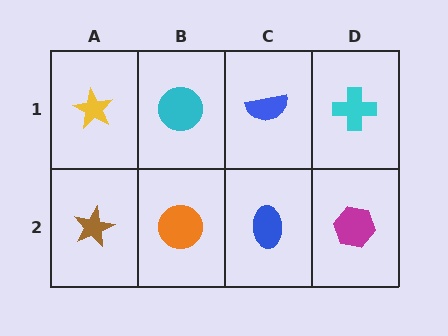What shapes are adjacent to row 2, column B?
A cyan circle (row 1, column B), a brown star (row 2, column A), a blue ellipse (row 2, column C).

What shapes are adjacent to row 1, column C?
A blue ellipse (row 2, column C), a cyan circle (row 1, column B), a cyan cross (row 1, column D).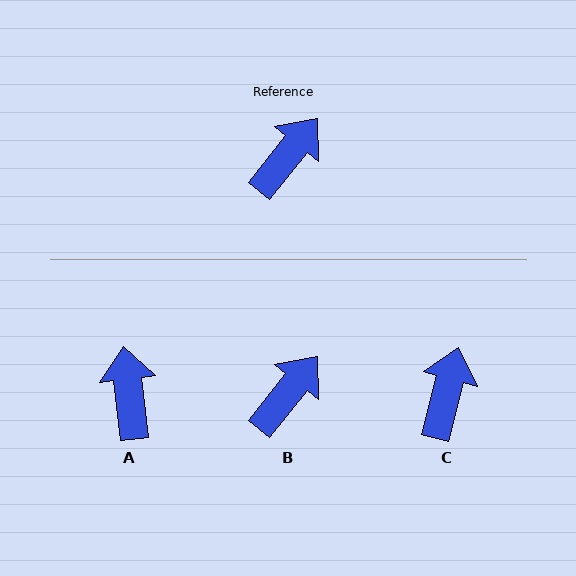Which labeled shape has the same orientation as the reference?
B.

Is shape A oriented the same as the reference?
No, it is off by about 45 degrees.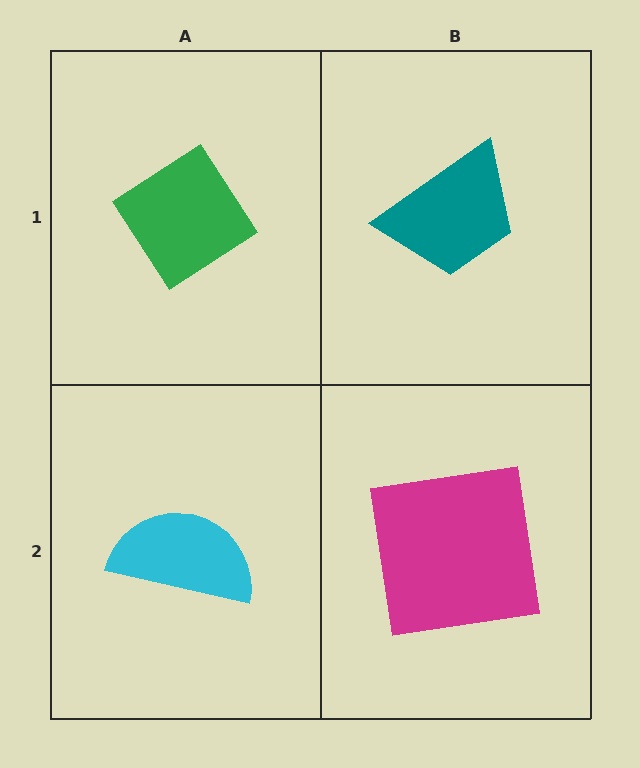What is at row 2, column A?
A cyan semicircle.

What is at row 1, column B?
A teal trapezoid.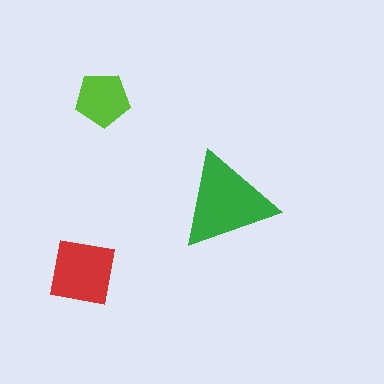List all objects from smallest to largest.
The lime pentagon, the red square, the green triangle.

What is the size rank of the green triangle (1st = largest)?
1st.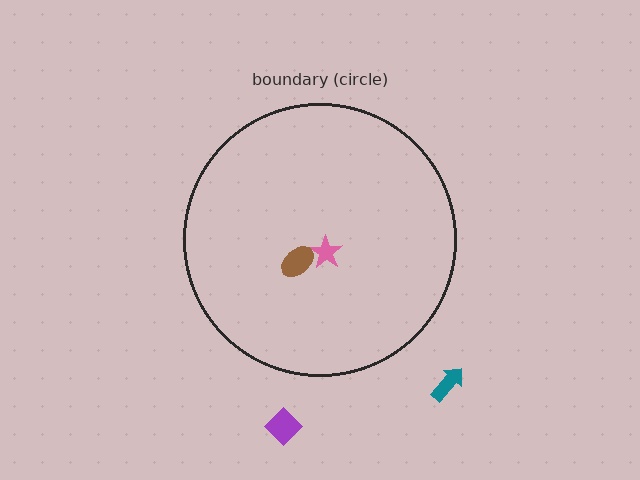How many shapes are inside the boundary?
2 inside, 2 outside.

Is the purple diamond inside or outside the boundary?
Outside.